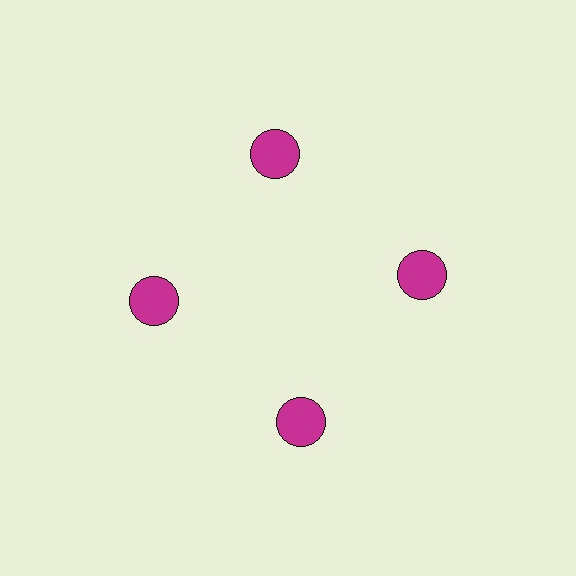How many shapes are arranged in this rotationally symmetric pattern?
There are 4 shapes, arranged in 4 groups of 1.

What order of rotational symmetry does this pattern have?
This pattern has 4-fold rotational symmetry.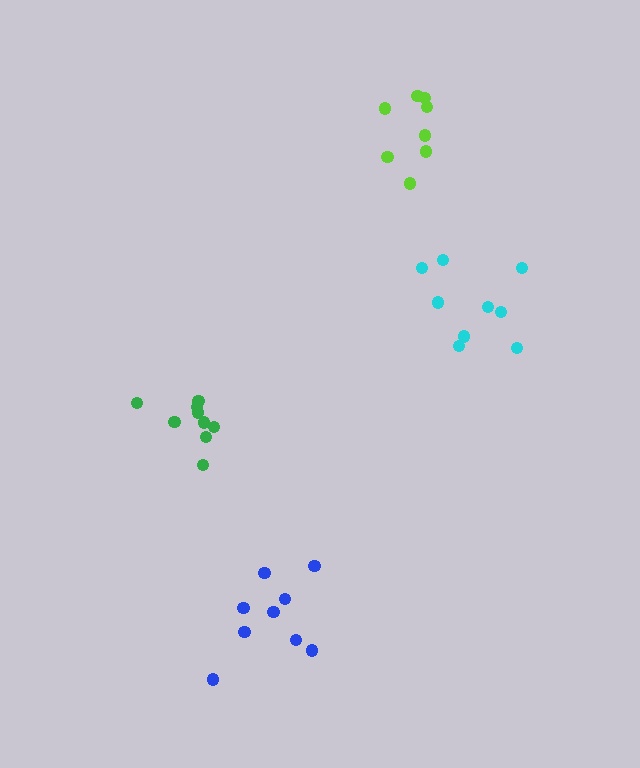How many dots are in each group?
Group 1: 9 dots, Group 2: 9 dots, Group 3: 8 dots, Group 4: 9 dots (35 total).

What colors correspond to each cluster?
The clusters are colored: blue, green, lime, cyan.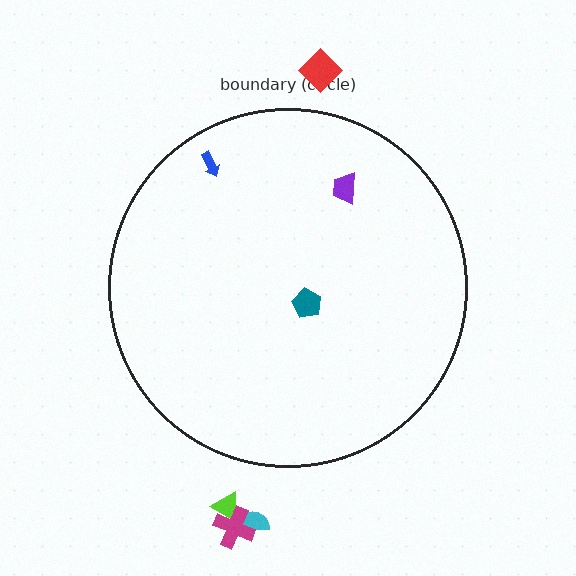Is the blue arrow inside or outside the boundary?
Inside.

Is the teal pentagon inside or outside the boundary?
Inside.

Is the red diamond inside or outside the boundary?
Outside.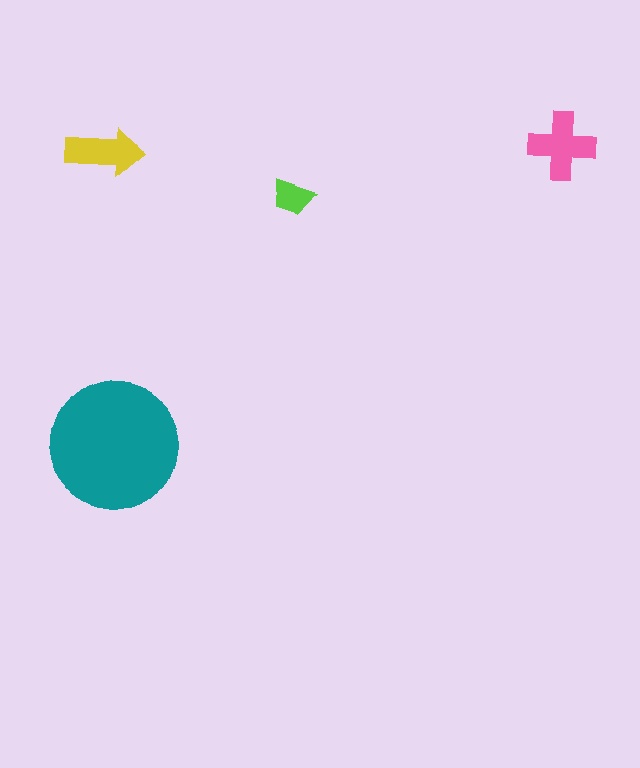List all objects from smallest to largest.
The lime trapezoid, the yellow arrow, the pink cross, the teal circle.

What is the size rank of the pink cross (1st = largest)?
2nd.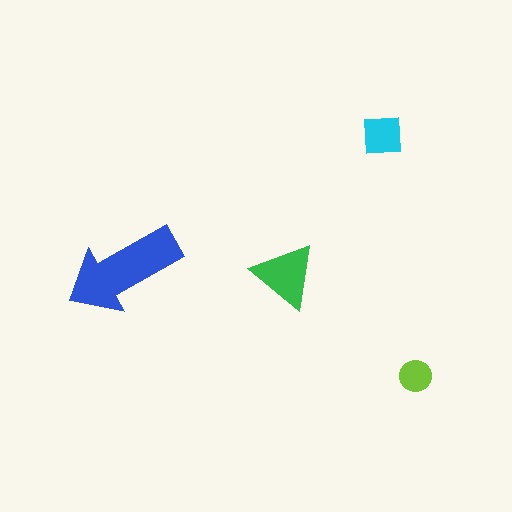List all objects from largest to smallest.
The blue arrow, the green triangle, the cyan square, the lime circle.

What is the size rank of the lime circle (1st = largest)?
4th.